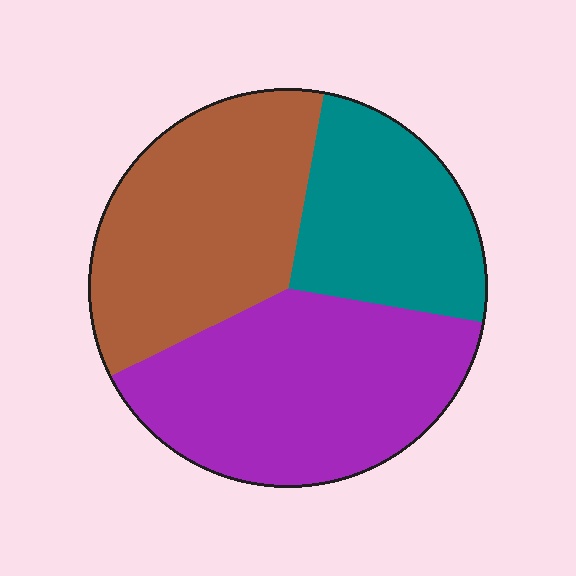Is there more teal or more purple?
Purple.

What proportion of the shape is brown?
Brown takes up between a quarter and a half of the shape.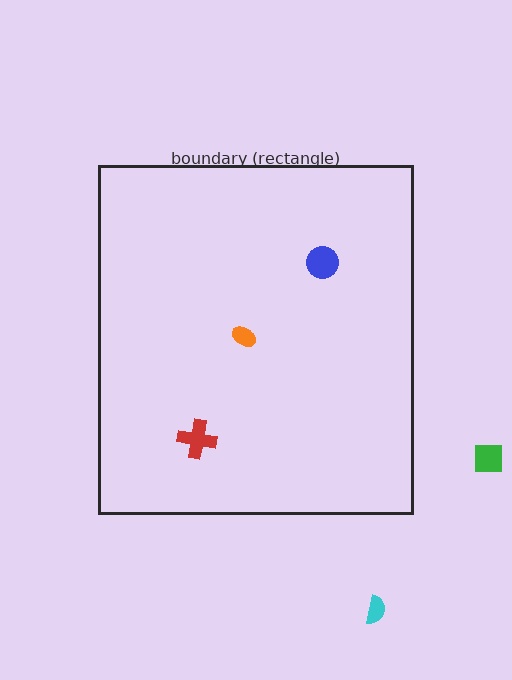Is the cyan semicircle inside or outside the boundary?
Outside.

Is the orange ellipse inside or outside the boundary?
Inside.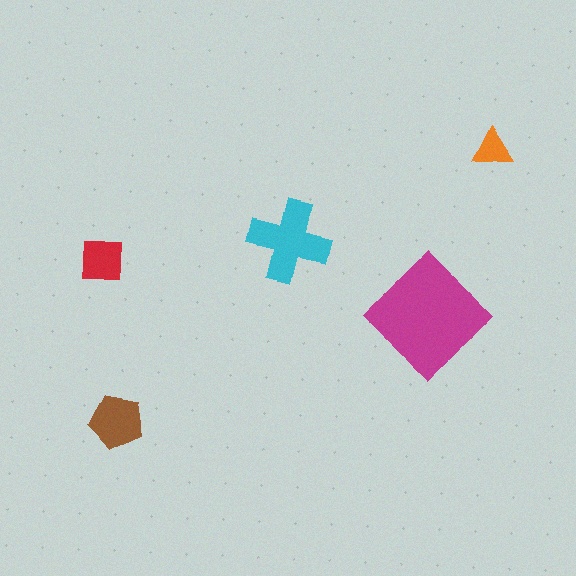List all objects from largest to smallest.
The magenta diamond, the cyan cross, the brown pentagon, the red square, the orange triangle.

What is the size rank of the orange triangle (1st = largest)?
5th.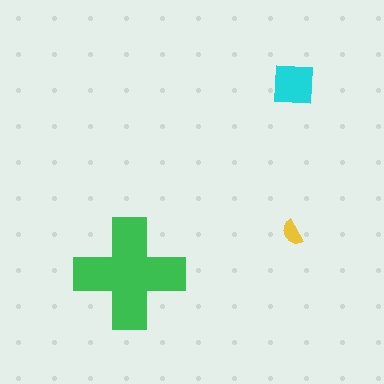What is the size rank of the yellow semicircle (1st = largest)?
3rd.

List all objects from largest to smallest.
The green cross, the cyan square, the yellow semicircle.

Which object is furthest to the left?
The green cross is leftmost.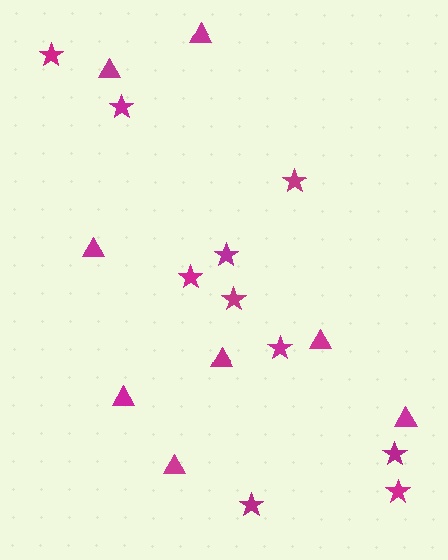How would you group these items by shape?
There are 2 groups: one group of triangles (8) and one group of stars (10).